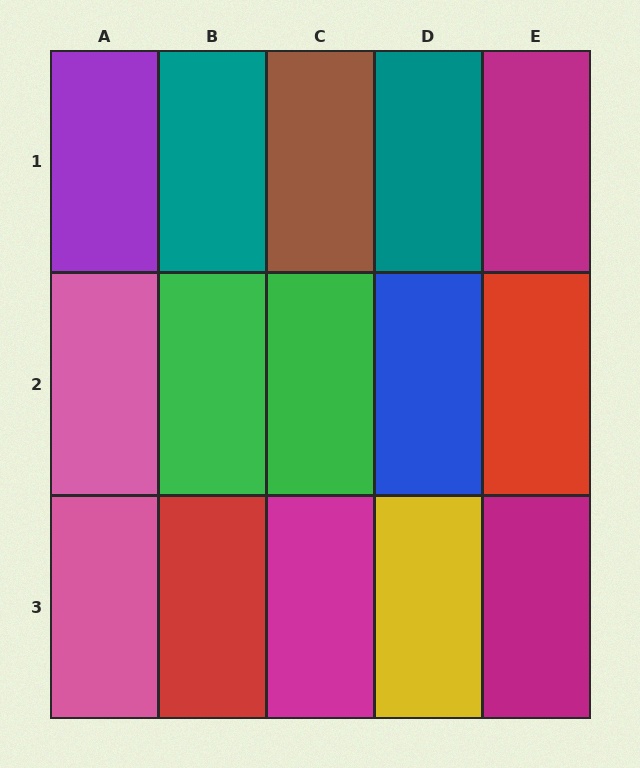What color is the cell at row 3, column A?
Pink.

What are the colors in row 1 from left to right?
Purple, teal, brown, teal, magenta.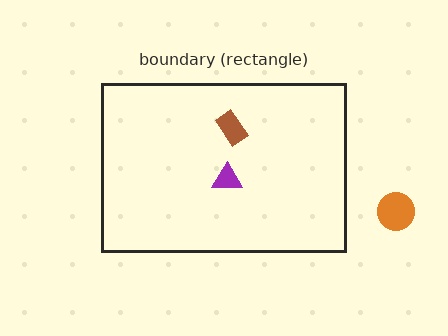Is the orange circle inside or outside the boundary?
Outside.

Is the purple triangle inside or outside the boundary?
Inside.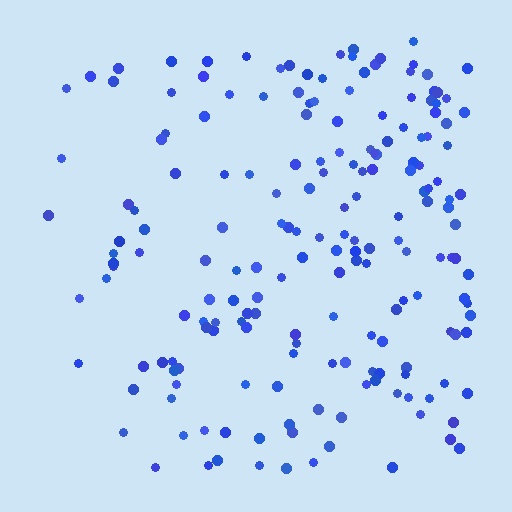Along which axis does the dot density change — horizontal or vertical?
Horizontal.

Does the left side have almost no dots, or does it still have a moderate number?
Still a moderate number, just noticeably fewer than the right.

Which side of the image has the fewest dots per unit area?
The left.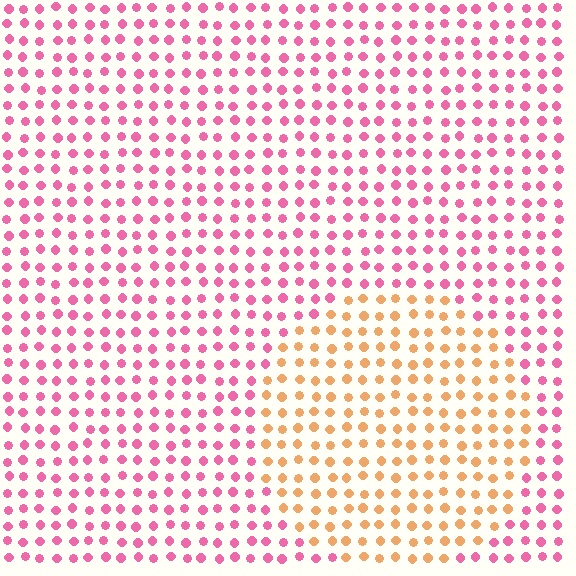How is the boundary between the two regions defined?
The boundary is defined purely by a slight shift in hue (about 57 degrees). Spacing, size, and orientation are identical on both sides.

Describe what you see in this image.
The image is filled with small pink elements in a uniform arrangement. A circle-shaped region is visible where the elements are tinted to a slightly different hue, forming a subtle color boundary.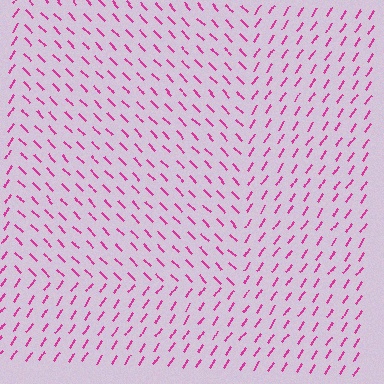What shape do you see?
I see a rectangle.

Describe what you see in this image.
The image is filled with small magenta line segments. A rectangle region in the image has lines oriented differently from the surrounding lines, creating a visible texture boundary.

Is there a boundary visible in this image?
Yes, there is a texture boundary formed by a change in line orientation.